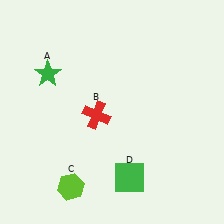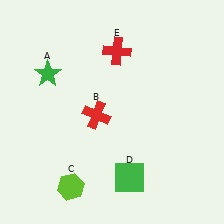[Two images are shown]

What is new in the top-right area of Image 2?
A red cross (E) was added in the top-right area of Image 2.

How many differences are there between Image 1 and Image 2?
There is 1 difference between the two images.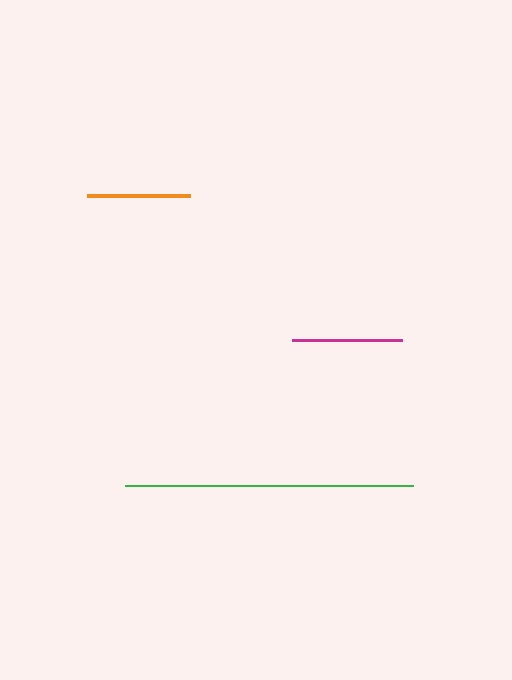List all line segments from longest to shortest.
From longest to shortest: green, magenta, orange.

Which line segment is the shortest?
The orange line is the shortest at approximately 103 pixels.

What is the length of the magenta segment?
The magenta segment is approximately 110 pixels long.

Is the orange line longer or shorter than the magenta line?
The magenta line is longer than the orange line.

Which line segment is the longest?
The green line is the longest at approximately 288 pixels.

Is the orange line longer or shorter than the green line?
The green line is longer than the orange line.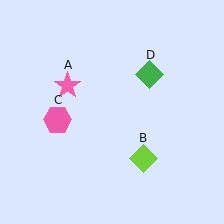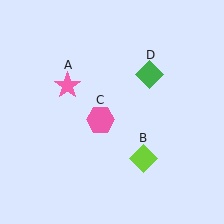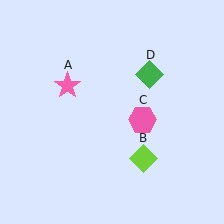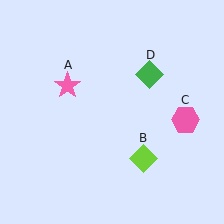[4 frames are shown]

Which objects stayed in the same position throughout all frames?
Pink star (object A) and lime diamond (object B) and green diamond (object D) remained stationary.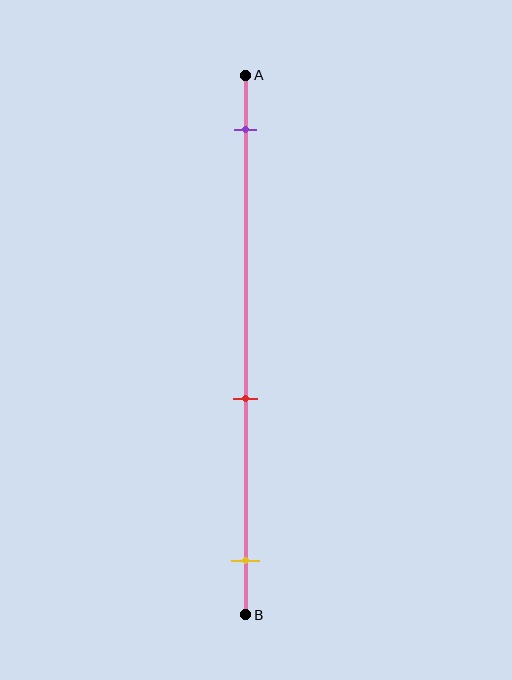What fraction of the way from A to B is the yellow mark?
The yellow mark is approximately 90% (0.9) of the way from A to B.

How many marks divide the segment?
There are 3 marks dividing the segment.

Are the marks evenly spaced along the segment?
No, the marks are not evenly spaced.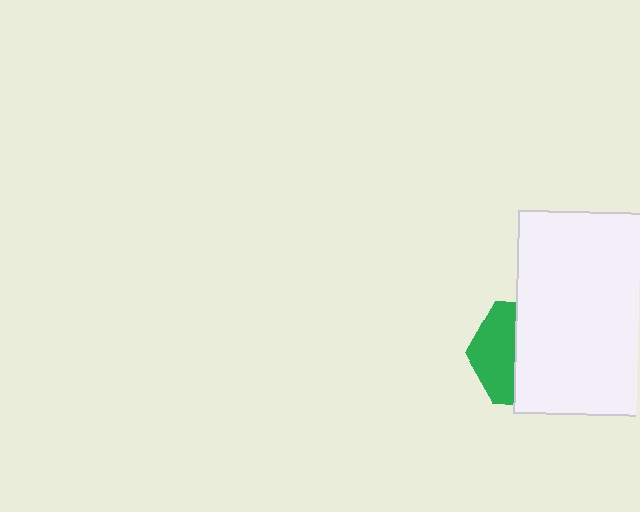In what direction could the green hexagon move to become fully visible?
The green hexagon could move left. That would shift it out from behind the white rectangle entirely.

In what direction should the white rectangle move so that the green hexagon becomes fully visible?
The white rectangle should move right. That is the shortest direction to clear the overlap and leave the green hexagon fully visible.